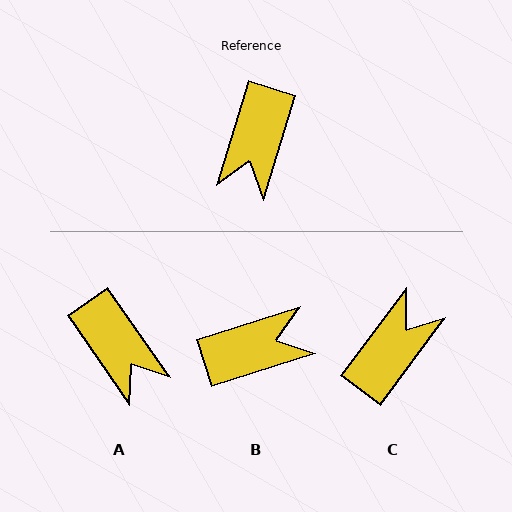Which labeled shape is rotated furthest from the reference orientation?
C, about 160 degrees away.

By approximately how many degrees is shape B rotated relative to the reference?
Approximately 125 degrees counter-clockwise.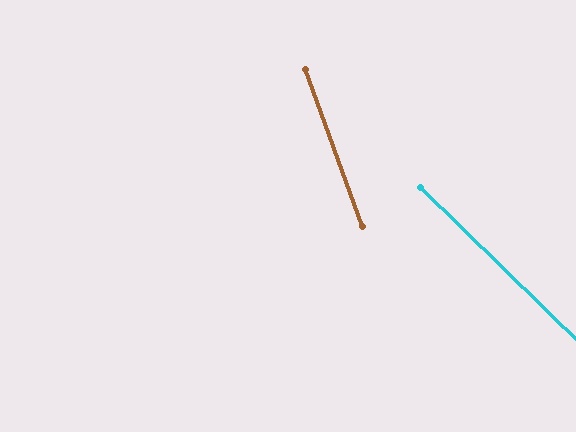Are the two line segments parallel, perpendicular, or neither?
Neither parallel nor perpendicular — they differ by about 26°.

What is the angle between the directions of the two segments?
Approximately 26 degrees.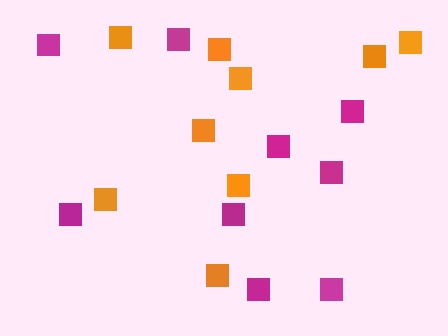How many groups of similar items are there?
There are 2 groups: one group of magenta squares (9) and one group of orange squares (9).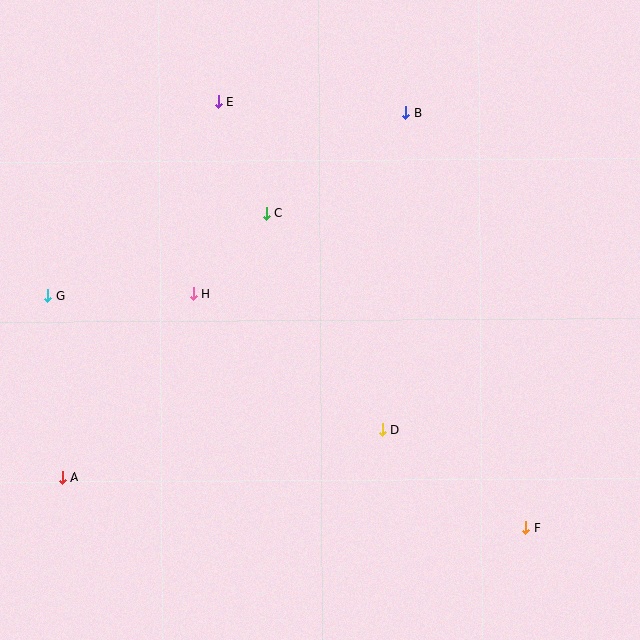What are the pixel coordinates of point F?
Point F is at (526, 527).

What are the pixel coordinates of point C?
Point C is at (267, 213).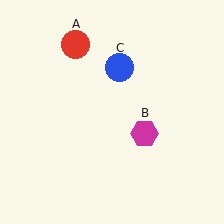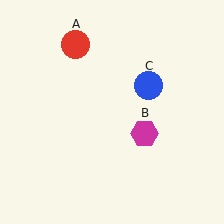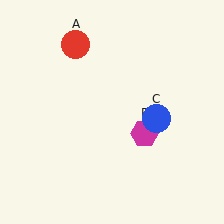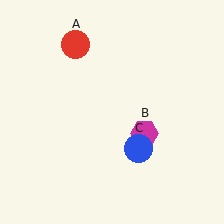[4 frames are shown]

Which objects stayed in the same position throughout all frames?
Red circle (object A) and magenta hexagon (object B) remained stationary.